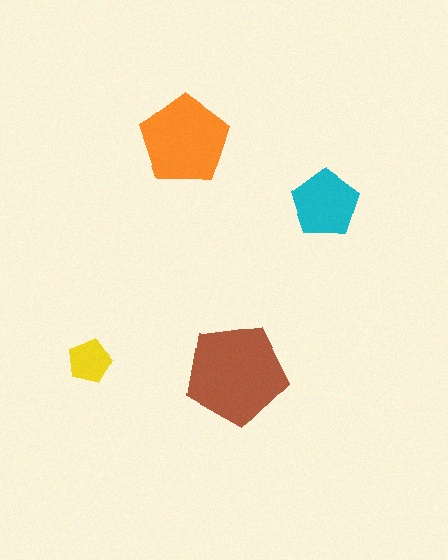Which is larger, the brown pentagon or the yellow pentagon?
The brown one.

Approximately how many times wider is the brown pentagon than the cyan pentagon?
About 1.5 times wider.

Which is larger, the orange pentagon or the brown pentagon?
The brown one.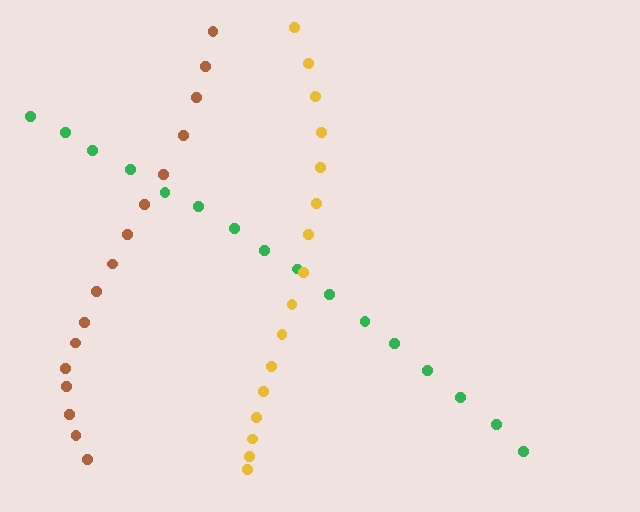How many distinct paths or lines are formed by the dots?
There are 3 distinct paths.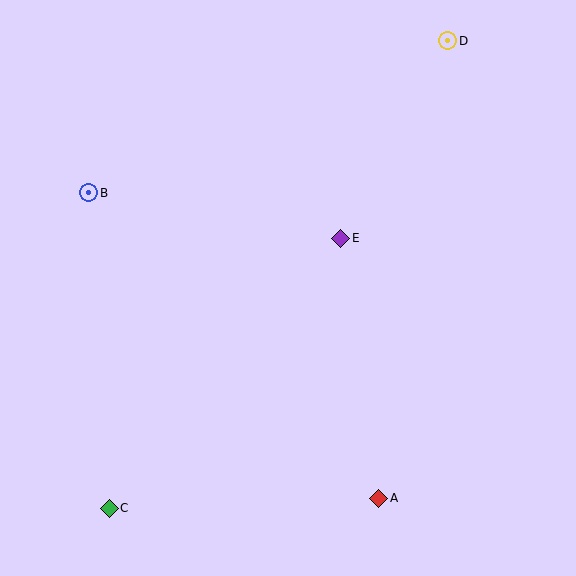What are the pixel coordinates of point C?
Point C is at (109, 508).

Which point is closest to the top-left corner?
Point B is closest to the top-left corner.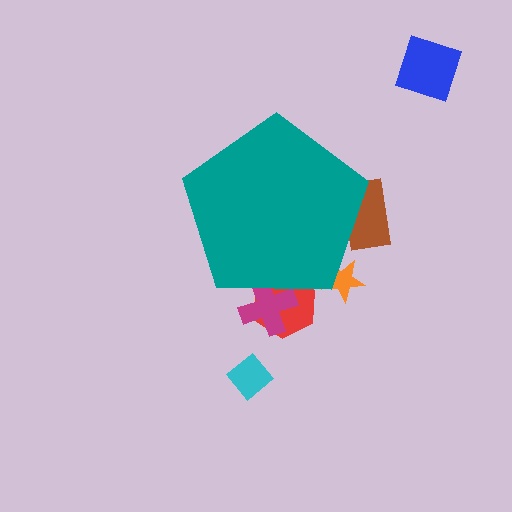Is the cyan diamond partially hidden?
No, the cyan diamond is fully visible.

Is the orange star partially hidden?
Yes, the orange star is partially hidden behind the teal pentagon.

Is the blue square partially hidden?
No, the blue square is fully visible.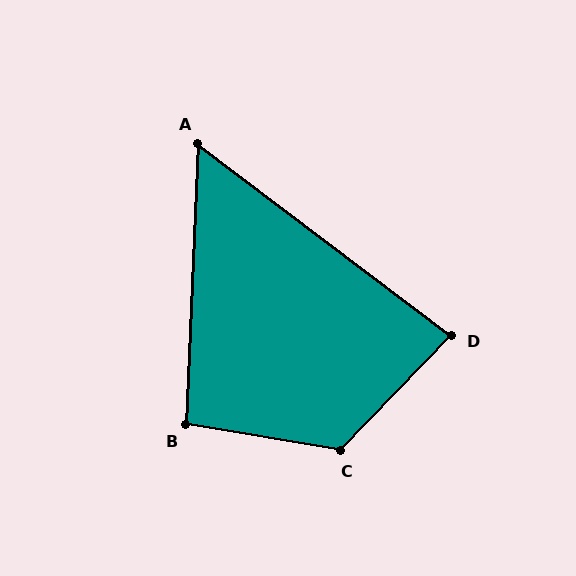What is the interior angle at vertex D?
Approximately 83 degrees (acute).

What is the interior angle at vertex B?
Approximately 97 degrees (obtuse).